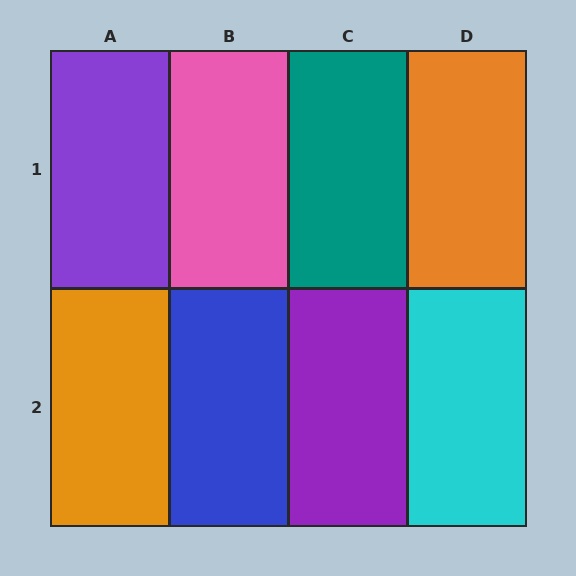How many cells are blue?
1 cell is blue.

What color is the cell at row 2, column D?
Cyan.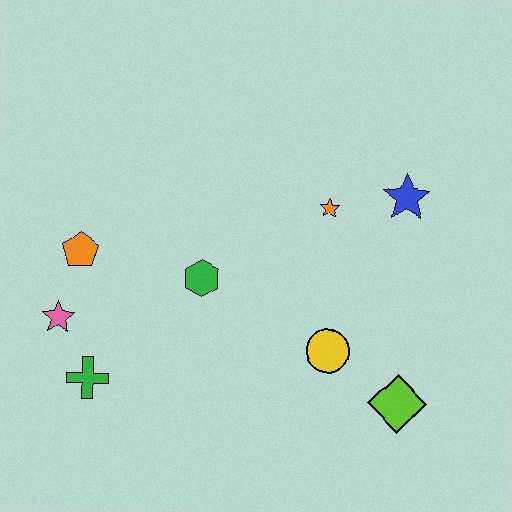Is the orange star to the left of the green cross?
No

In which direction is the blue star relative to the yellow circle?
The blue star is above the yellow circle.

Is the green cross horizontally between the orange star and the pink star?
Yes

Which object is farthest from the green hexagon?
The lime diamond is farthest from the green hexagon.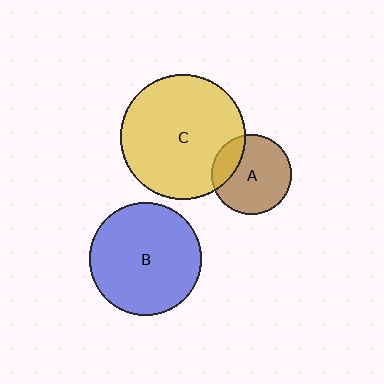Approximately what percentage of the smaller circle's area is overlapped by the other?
Approximately 20%.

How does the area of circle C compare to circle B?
Approximately 1.2 times.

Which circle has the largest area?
Circle C (yellow).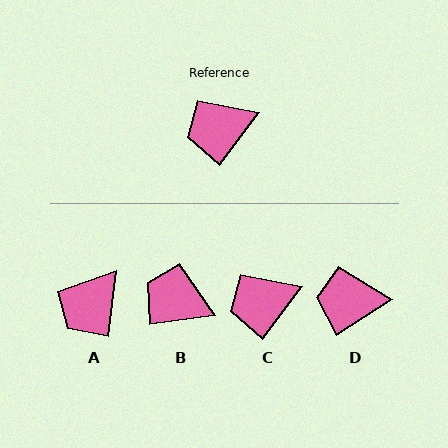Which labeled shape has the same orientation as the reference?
C.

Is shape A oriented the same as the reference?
No, it is off by about 30 degrees.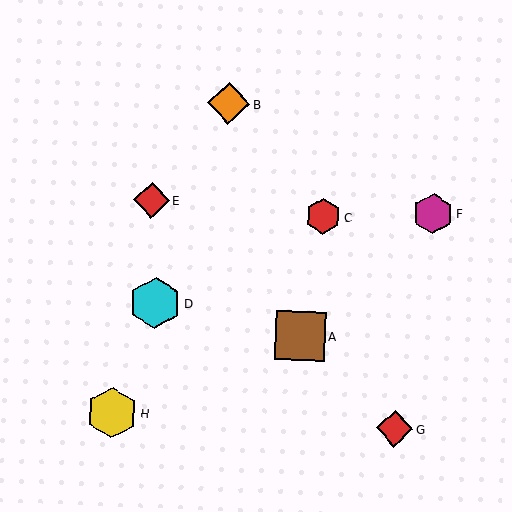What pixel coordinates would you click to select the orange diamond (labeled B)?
Click at (229, 103) to select the orange diamond B.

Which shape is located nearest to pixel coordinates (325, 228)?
The red hexagon (labeled C) at (323, 216) is nearest to that location.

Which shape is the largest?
The cyan hexagon (labeled D) is the largest.